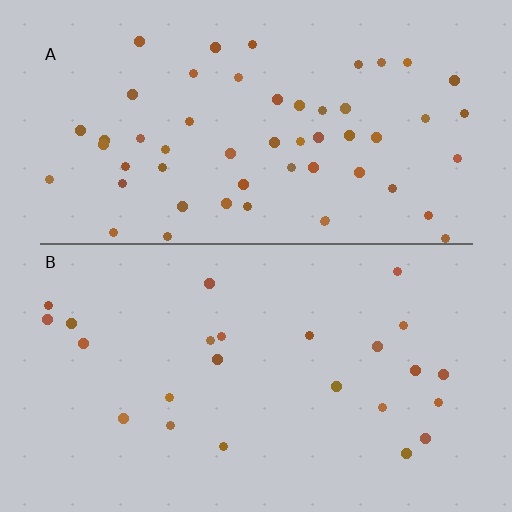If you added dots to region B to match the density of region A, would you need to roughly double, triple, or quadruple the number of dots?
Approximately double.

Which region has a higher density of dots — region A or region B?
A (the top).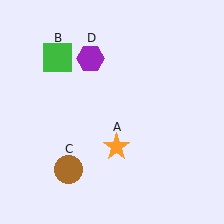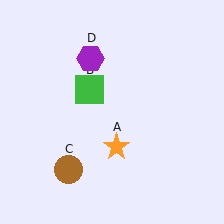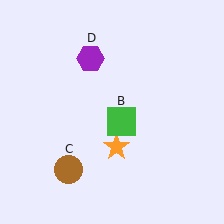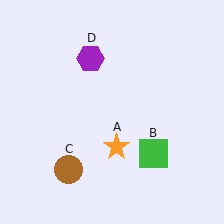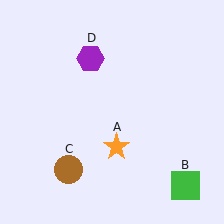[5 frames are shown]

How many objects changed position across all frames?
1 object changed position: green square (object B).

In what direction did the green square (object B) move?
The green square (object B) moved down and to the right.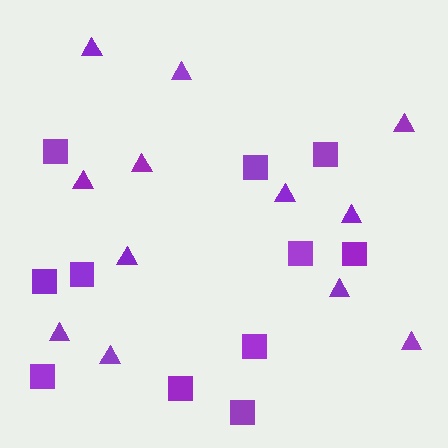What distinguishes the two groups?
There are 2 groups: one group of triangles (12) and one group of squares (11).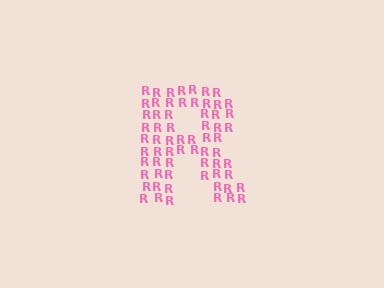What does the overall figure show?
The overall figure shows the letter R.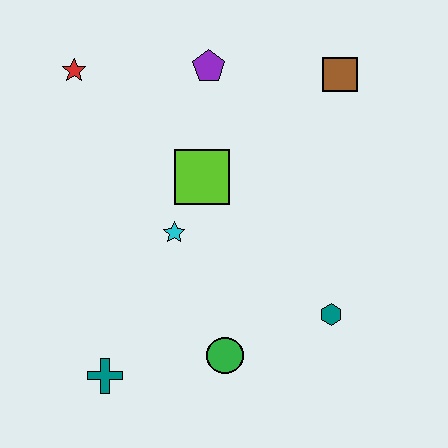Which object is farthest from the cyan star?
The brown square is farthest from the cyan star.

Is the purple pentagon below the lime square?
No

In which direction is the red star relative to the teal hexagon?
The red star is to the left of the teal hexagon.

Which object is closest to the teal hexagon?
The green circle is closest to the teal hexagon.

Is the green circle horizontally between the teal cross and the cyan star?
No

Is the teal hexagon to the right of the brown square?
No